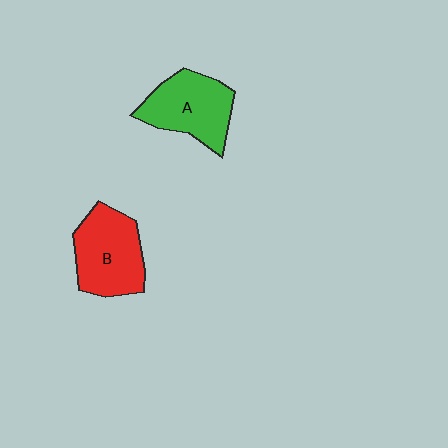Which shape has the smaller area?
Shape A (green).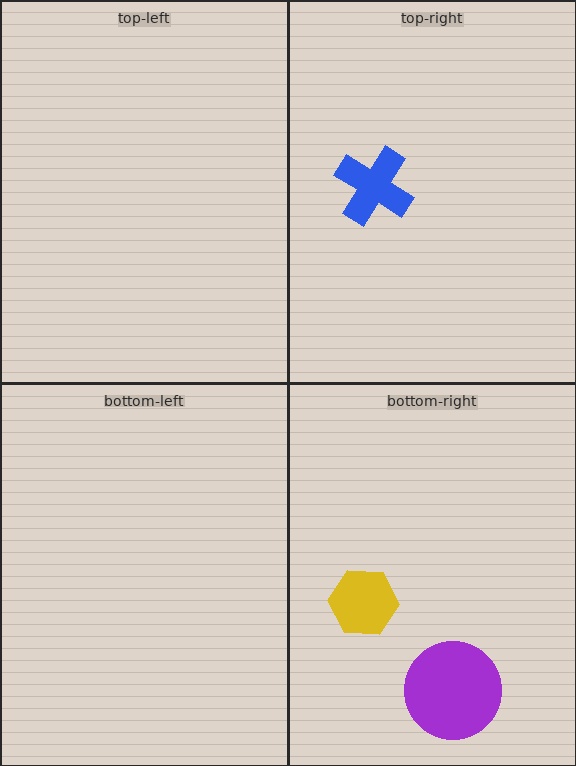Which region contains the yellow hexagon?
The bottom-right region.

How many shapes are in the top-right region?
1.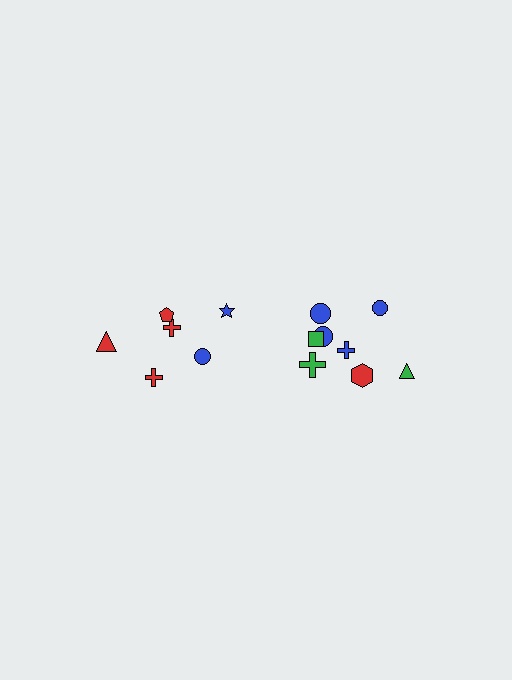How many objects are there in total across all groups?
There are 14 objects.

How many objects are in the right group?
There are 8 objects.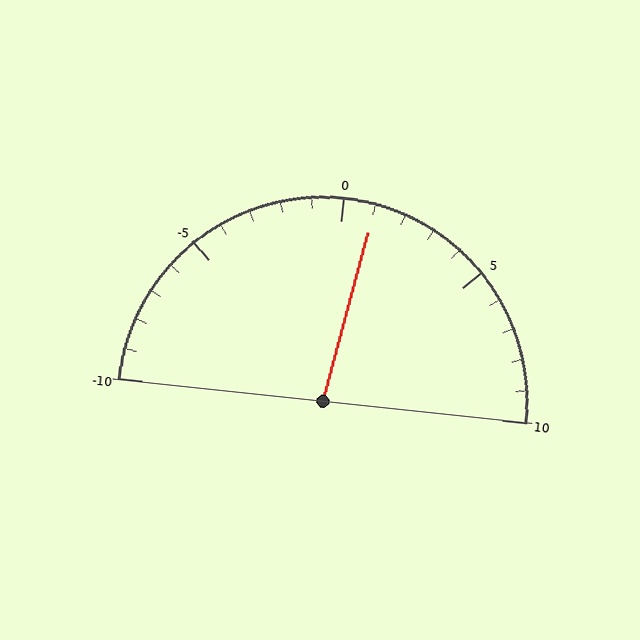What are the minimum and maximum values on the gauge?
The gauge ranges from -10 to 10.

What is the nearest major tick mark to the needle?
The nearest major tick mark is 0.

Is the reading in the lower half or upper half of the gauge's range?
The reading is in the upper half of the range (-10 to 10).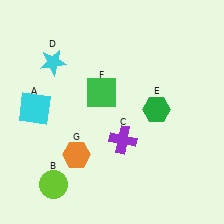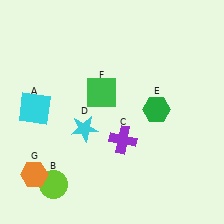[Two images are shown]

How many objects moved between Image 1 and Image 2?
2 objects moved between the two images.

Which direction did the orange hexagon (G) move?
The orange hexagon (G) moved left.